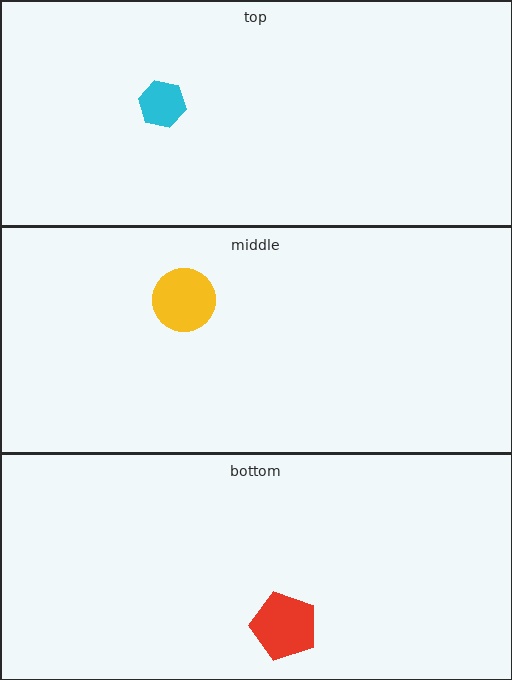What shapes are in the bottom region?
The red pentagon.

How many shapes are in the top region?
1.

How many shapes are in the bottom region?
1.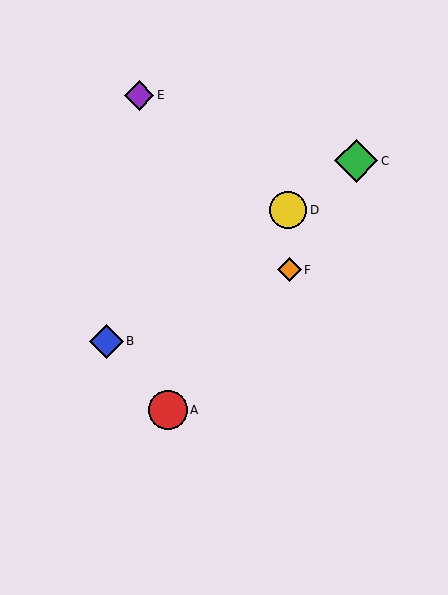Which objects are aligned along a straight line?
Objects B, C, D are aligned along a straight line.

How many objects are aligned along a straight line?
3 objects (B, C, D) are aligned along a straight line.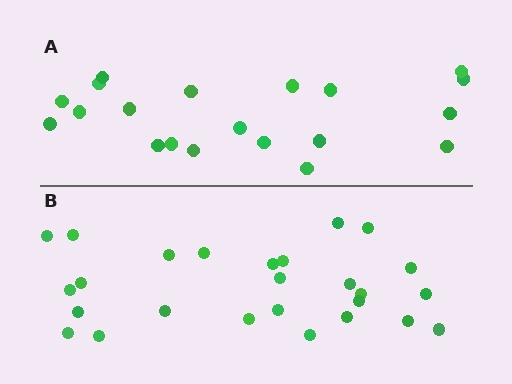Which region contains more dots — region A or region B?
Region B (the bottom region) has more dots.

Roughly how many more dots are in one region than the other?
Region B has about 6 more dots than region A.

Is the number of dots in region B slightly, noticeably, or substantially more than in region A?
Region B has noticeably more, but not dramatically so. The ratio is roughly 1.3 to 1.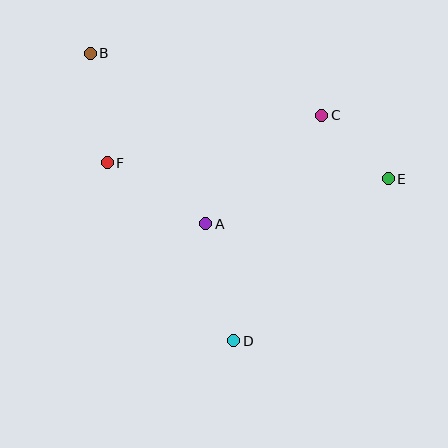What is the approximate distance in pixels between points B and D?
The distance between B and D is approximately 321 pixels.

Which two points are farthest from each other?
Points B and E are farthest from each other.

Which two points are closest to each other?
Points C and E are closest to each other.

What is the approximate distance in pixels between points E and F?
The distance between E and F is approximately 281 pixels.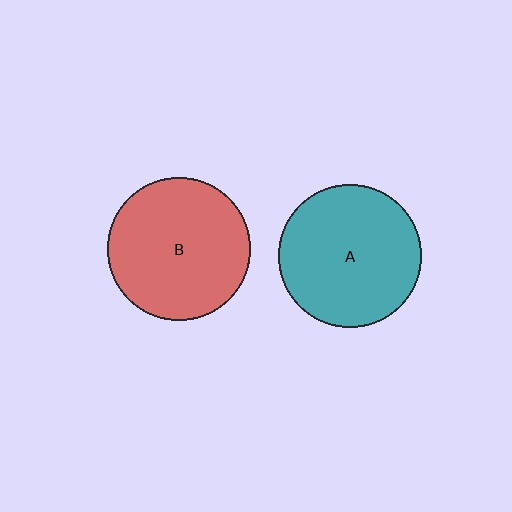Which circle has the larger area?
Circle A (teal).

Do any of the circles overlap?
No, none of the circles overlap.